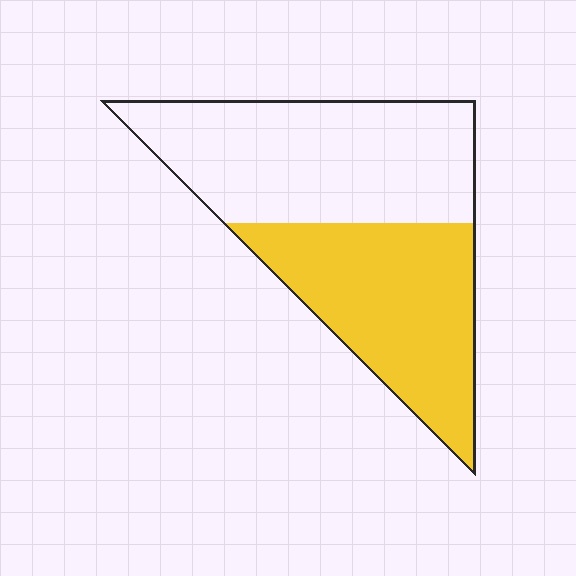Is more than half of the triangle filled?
No.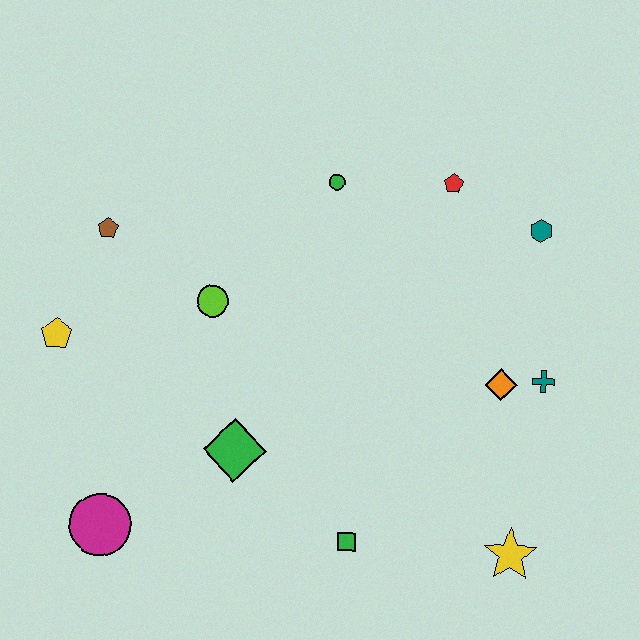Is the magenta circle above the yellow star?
Yes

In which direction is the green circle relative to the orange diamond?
The green circle is above the orange diamond.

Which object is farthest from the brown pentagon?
The yellow star is farthest from the brown pentagon.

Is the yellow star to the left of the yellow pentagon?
No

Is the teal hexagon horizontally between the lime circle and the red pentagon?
No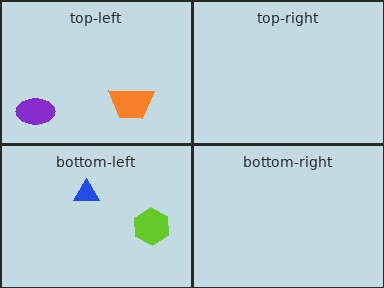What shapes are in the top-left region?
The orange trapezoid, the purple ellipse.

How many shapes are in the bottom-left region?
2.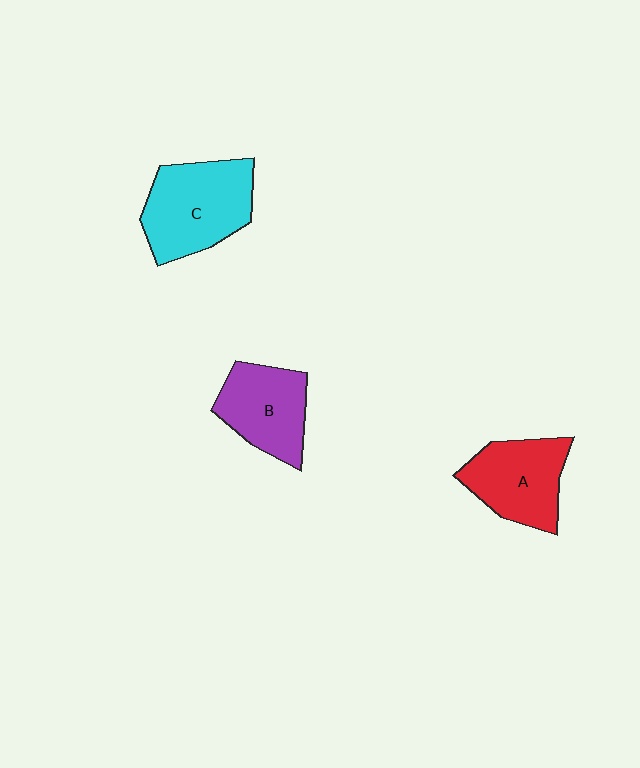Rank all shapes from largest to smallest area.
From largest to smallest: C (cyan), A (red), B (purple).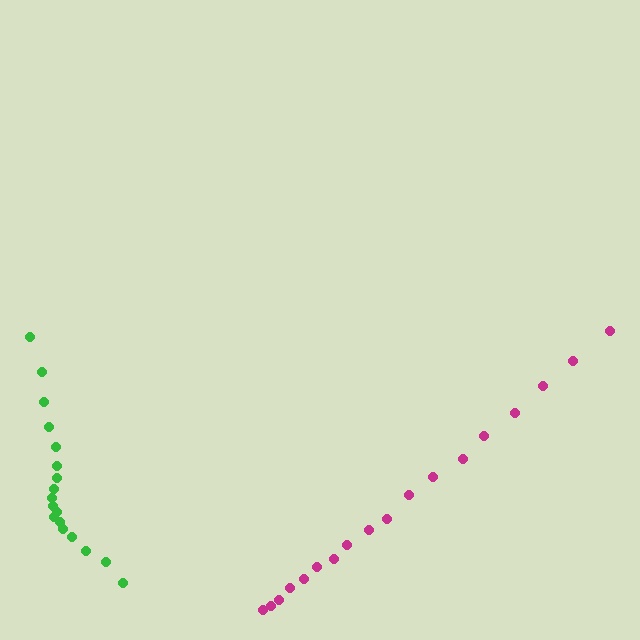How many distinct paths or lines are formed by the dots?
There are 2 distinct paths.